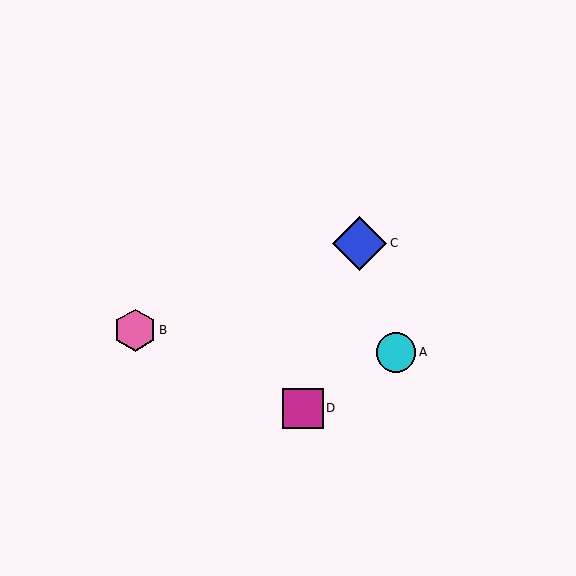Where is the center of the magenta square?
The center of the magenta square is at (303, 408).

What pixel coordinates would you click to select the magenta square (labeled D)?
Click at (303, 408) to select the magenta square D.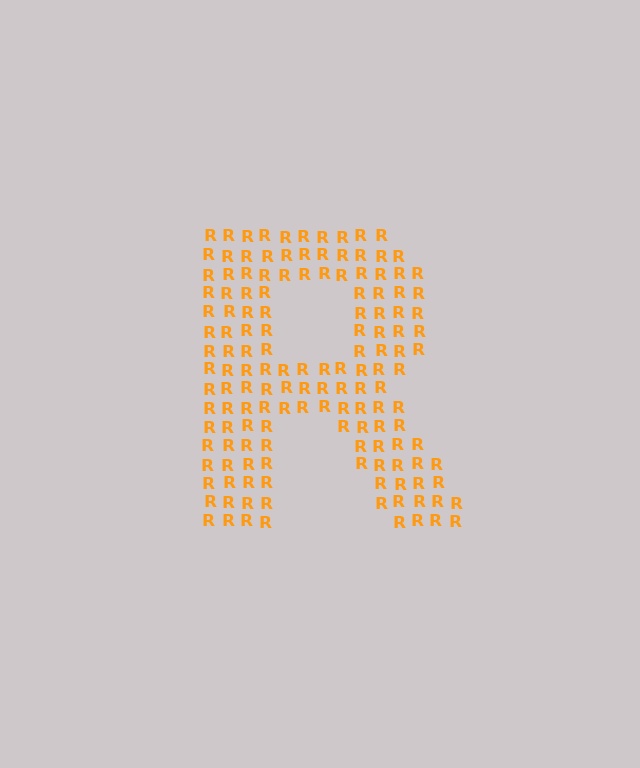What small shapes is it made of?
It is made of small letter R's.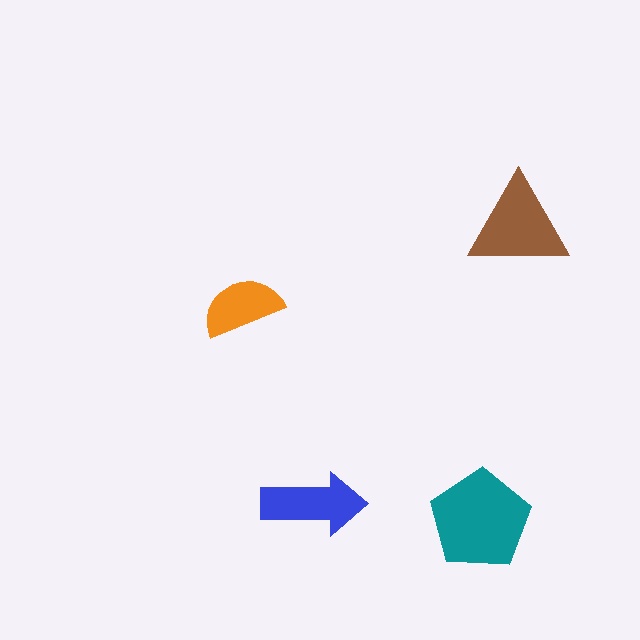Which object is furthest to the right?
The brown triangle is rightmost.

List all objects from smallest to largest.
The orange semicircle, the blue arrow, the brown triangle, the teal pentagon.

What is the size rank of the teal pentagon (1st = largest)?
1st.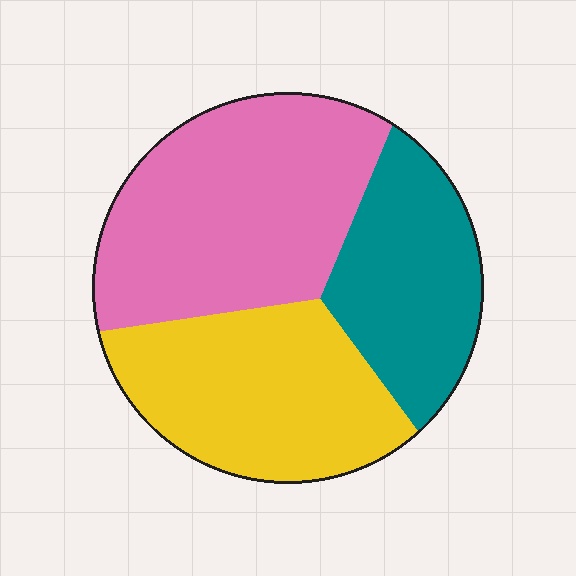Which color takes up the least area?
Teal, at roughly 25%.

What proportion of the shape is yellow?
Yellow takes up about one third (1/3) of the shape.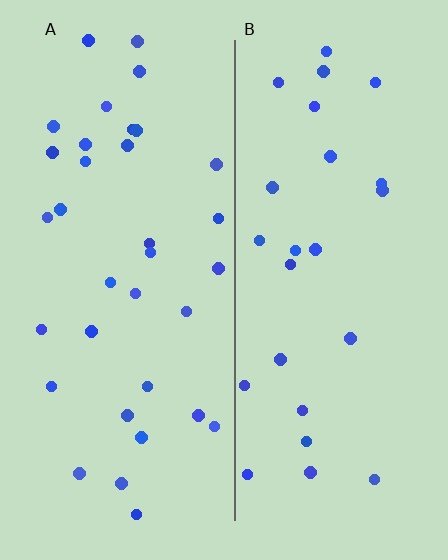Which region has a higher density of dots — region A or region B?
A (the left).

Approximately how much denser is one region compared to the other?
Approximately 1.4× — region A over region B.